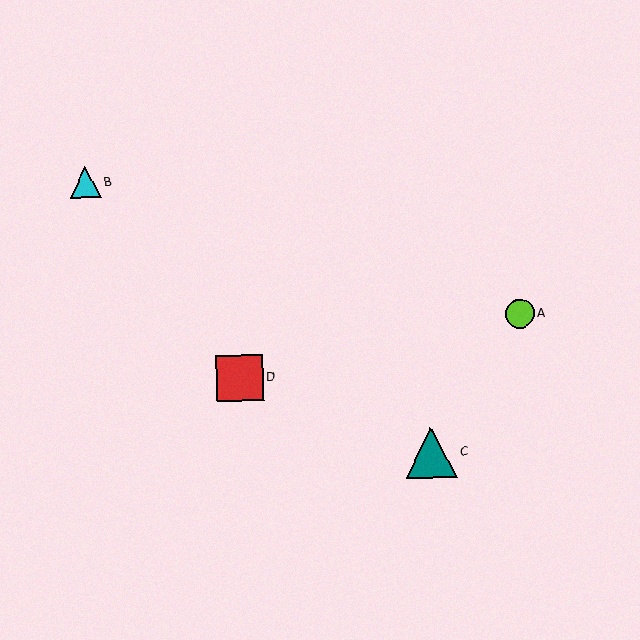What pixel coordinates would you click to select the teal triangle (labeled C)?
Click at (431, 452) to select the teal triangle C.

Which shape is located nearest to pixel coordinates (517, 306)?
The lime circle (labeled A) at (520, 314) is nearest to that location.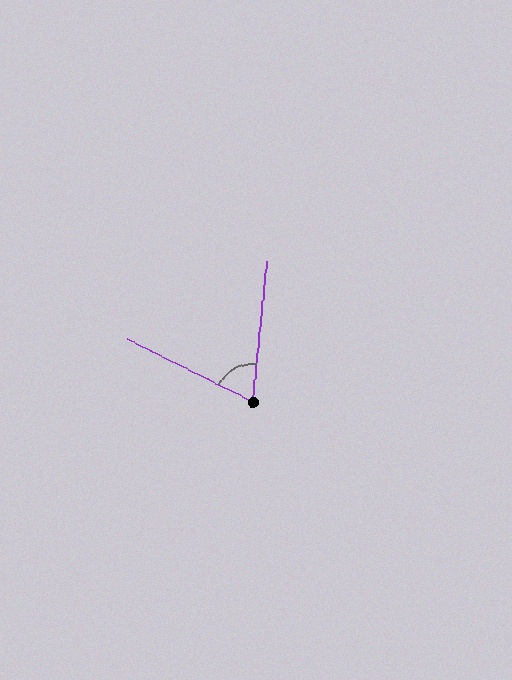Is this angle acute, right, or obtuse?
It is acute.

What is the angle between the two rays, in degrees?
Approximately 69 degrees.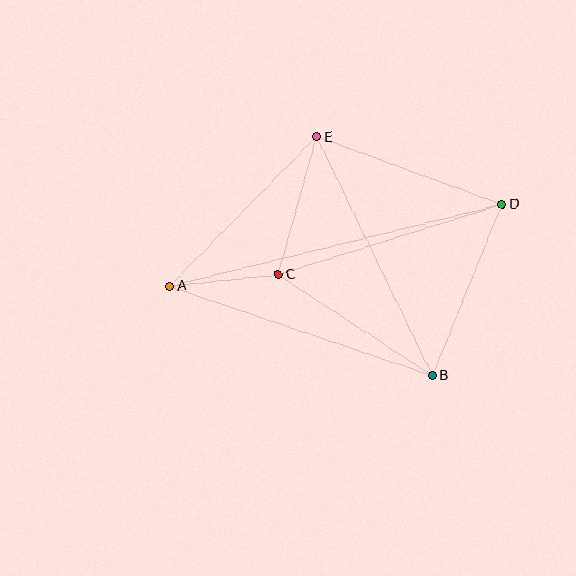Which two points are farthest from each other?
Points A and D are farthest from each other.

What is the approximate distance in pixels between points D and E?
The distance between D and E is approximately 197 pixels.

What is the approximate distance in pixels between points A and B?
The distance between A and B is approximately 277 pixels.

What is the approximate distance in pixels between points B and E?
The distance between B and E is approximately 265 pixels.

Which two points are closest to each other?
Points A and C are closest to each other.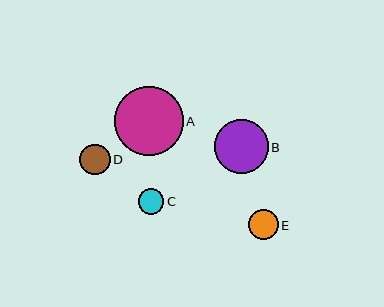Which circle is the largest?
Circle A is the largest with a size of approximately 68 pixels.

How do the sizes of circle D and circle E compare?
Circle D and circle E are approximately the same size.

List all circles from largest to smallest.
From largest to smallest: A, B, D, E, C.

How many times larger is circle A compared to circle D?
Circle A is approximately 2.3 times the size of circle D.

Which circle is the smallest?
Circle C is the smallest with a size of approximately 25 pixels.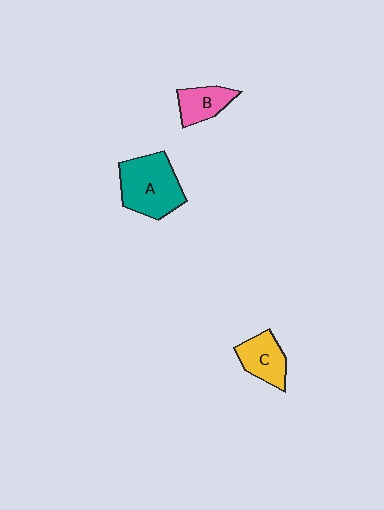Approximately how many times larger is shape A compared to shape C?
Approximately 1.7 times.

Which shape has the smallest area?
Shape B (pink).